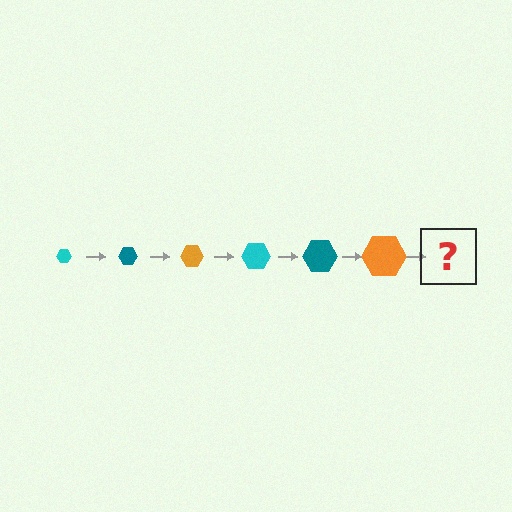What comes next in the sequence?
The next element should be a cyan hexagon, larger than the previous one.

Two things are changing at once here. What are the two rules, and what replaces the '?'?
The two rules are that the hexagon grows larger each step and the color cycles through cyan, teal, and orange. The '?' should be a cyan hexagon, larger than the previous one.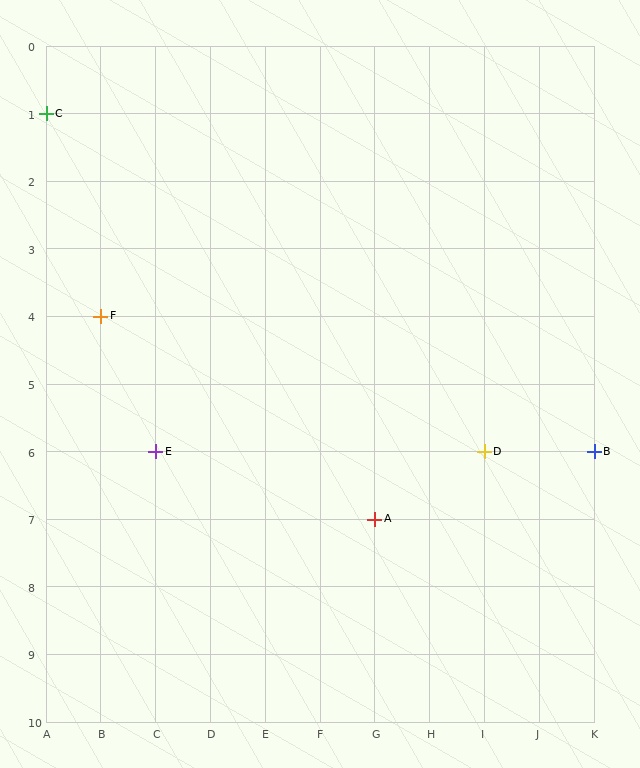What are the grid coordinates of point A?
Point A is at grid coordinates (G, 7).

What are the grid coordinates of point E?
Point E is at grid coordinates (C, 6).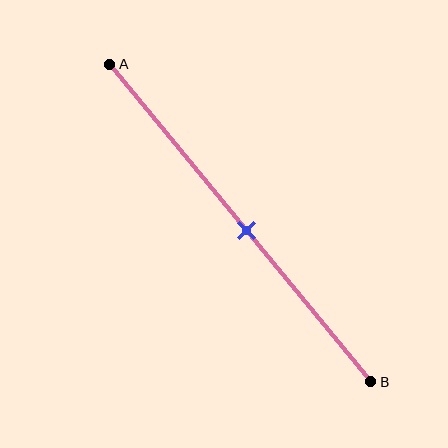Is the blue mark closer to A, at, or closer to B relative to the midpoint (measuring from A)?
The blue mark is approximately at the midpoint of segment AB.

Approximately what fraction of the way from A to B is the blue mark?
The blue mark is approximately 50% of the way from A to B.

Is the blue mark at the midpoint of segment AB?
Yes, the mark is approximately at the midpoint.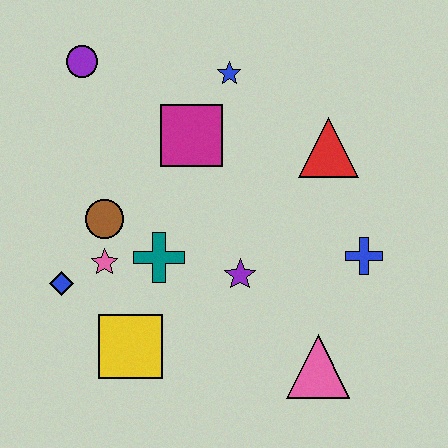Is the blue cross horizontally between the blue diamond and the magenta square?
No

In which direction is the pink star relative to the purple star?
The pink star is to the left of the purple star.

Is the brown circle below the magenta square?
Yes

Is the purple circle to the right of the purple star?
No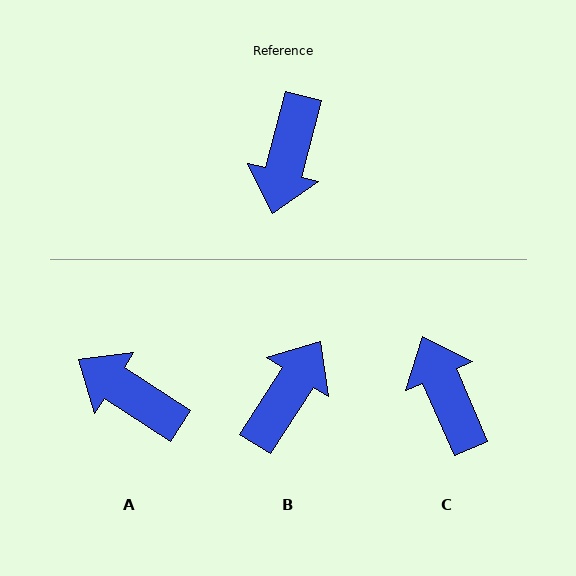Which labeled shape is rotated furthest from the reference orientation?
B, about 162 degrees away.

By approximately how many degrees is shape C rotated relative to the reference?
Approximately 142 degrees clockwise.